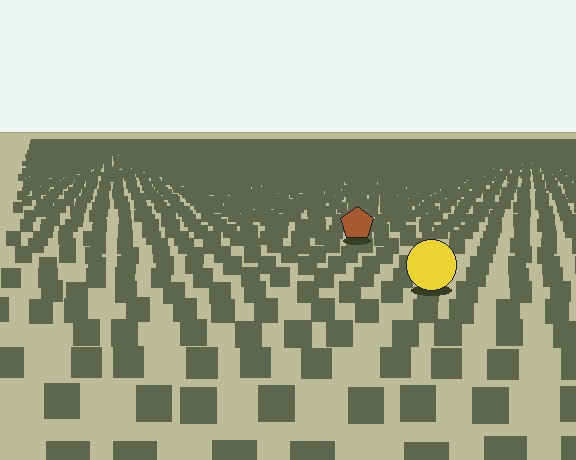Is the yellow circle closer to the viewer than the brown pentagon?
Yes. The yellow circle is closer — you can tell from the texture gradient: the ground texture is coarser near it.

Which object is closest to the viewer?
The yellow circle is closest. The texture marks near it are larger and more spread out.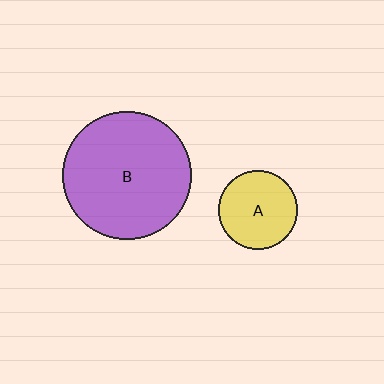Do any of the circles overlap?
No, none of the circles overlap.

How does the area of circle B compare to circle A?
Approximately 2.6 times.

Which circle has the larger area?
Circle B (purple).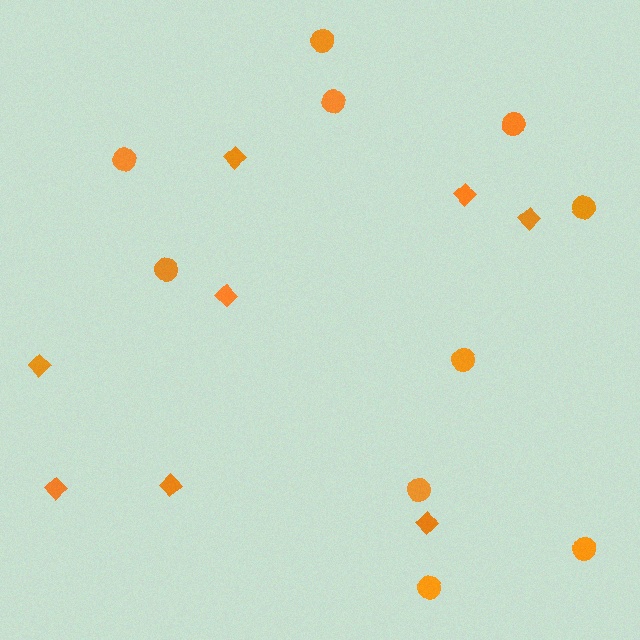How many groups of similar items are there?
There are 2 groups: one group of circles (10) and one group of diamonds (8).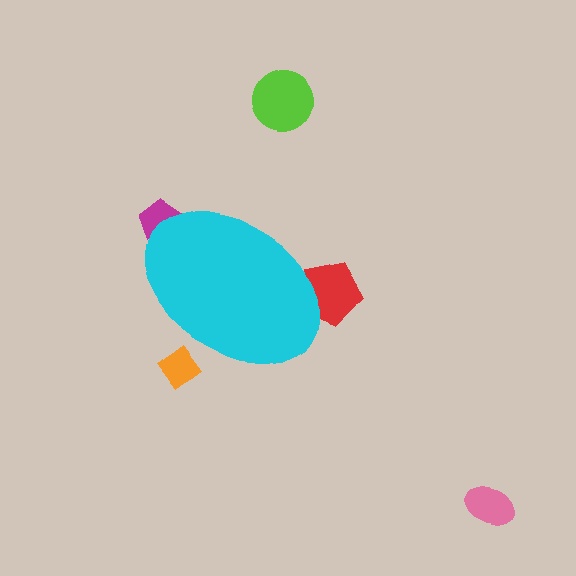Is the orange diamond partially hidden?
Yes, the orange diamond is partially hidden behind the cyan ellipse.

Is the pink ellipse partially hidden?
No, the pink ellipse is fully visible.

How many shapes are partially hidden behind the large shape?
3 shapes are partially hidden.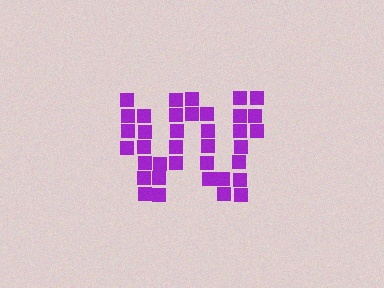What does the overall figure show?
The overall figure shows the letter W.